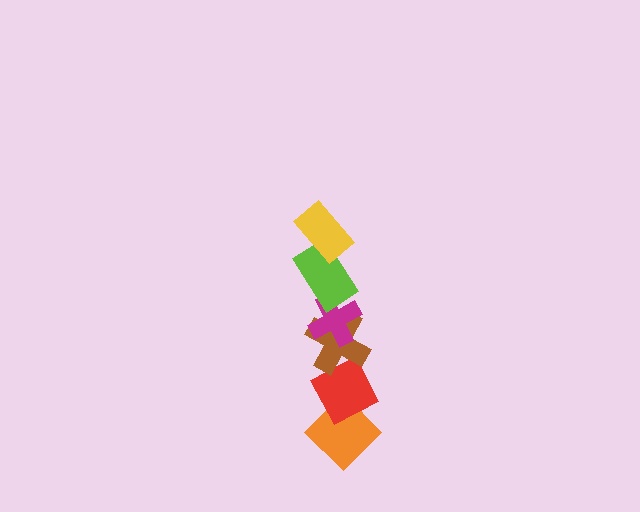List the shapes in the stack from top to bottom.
From top to bottom: the yellow rectangle, the lime rectangle, the magenta cross, the brown cross, the red diamond, the orange diamond.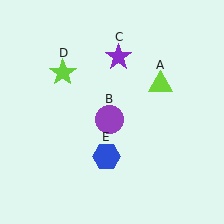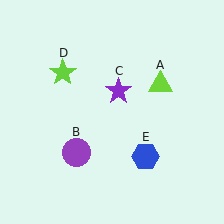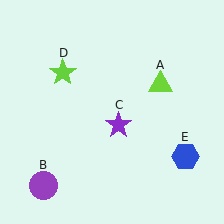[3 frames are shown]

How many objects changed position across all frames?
3 objects changed position: purple circle (object B), purple star (object C), blue hexagon (object E).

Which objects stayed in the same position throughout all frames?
Lime triangle (object A) and lime star (object D) remained stationary.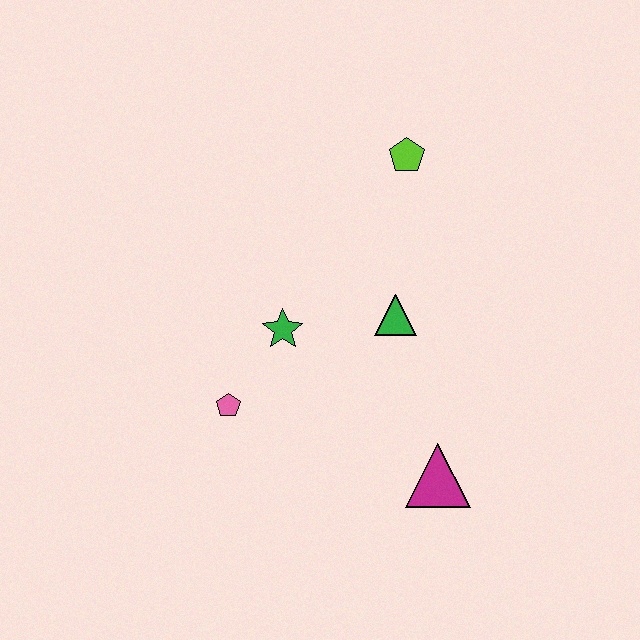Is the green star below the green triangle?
Yes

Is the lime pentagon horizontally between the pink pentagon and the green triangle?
No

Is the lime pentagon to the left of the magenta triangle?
Yes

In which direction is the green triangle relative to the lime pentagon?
The green triangle is below the lime pentagon.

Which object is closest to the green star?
The pink pentagon is closest to the green star.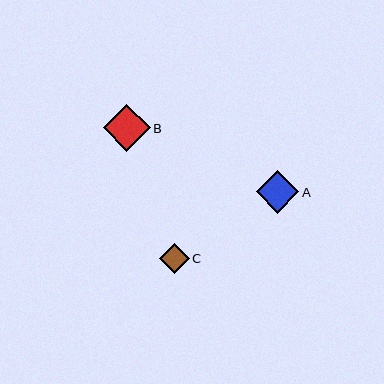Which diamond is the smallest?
Diamond C is the smallest with a size of approximately 30 pixels.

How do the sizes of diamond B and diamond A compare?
Diamond B and diamond A are approximately the same size.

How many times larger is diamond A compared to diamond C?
Diamond A is approximately 1.4 times the size of diamond C.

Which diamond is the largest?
Diamond B is the largest with a size of approximately 47 pixels.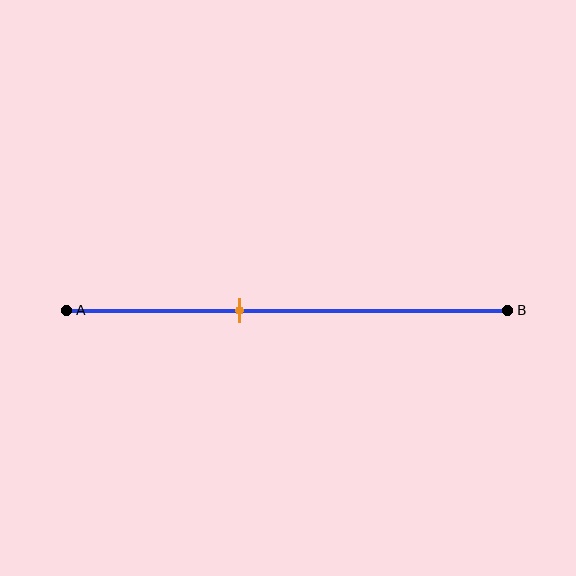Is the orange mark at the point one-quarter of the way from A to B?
No, the mark is at about 40% from A, not at the 25% one-quarter point.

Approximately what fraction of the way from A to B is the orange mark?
The orange mark is approximately 40% of the way from A to B.